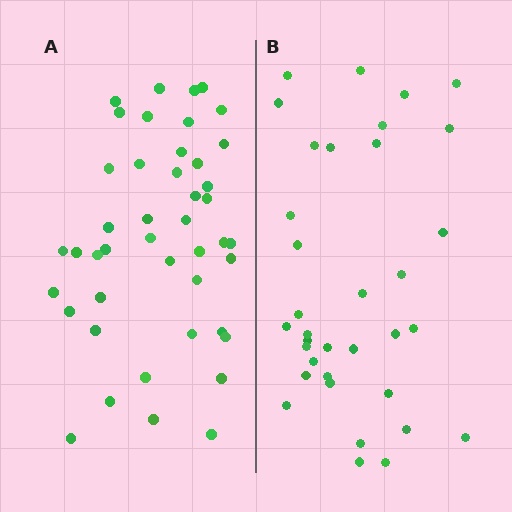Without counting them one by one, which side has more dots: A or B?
Region A (the left region) has more dots.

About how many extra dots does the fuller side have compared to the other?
Region A has roughly 8 or so more dots than region B.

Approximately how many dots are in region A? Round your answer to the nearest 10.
About 40 dots. (The exact count is 44, which rounds to 40.)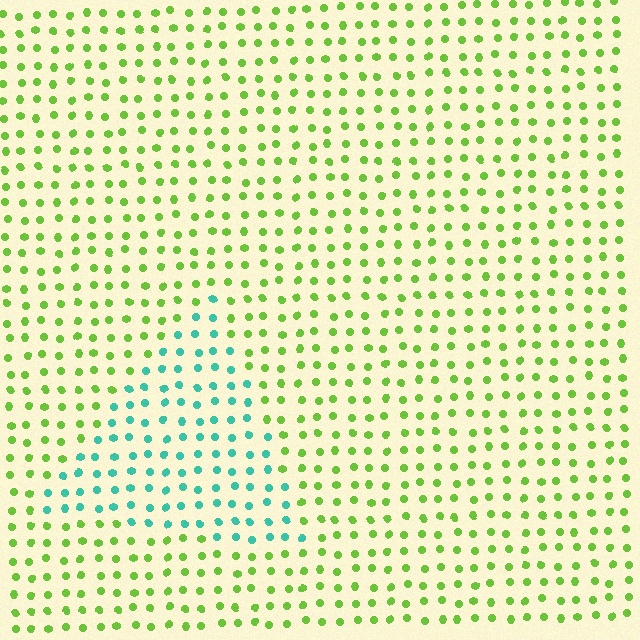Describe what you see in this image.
The image is filled with small lime elements in a uniform arrangement. A triangle-shaped region is visible where the elements are tinted to a slightly different hue, forming a subtle color boundary.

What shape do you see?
I see a triangle.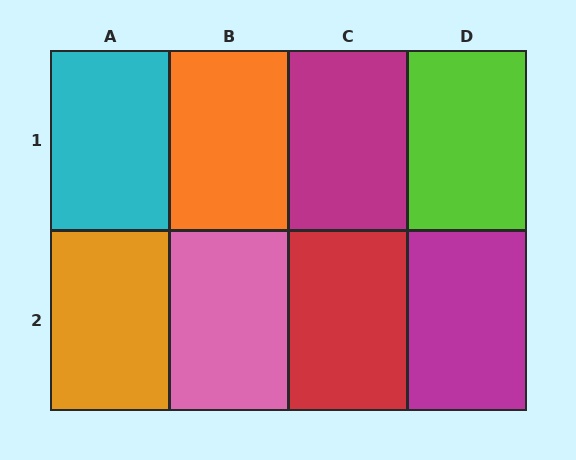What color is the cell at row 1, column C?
Magenta.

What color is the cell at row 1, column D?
Lime.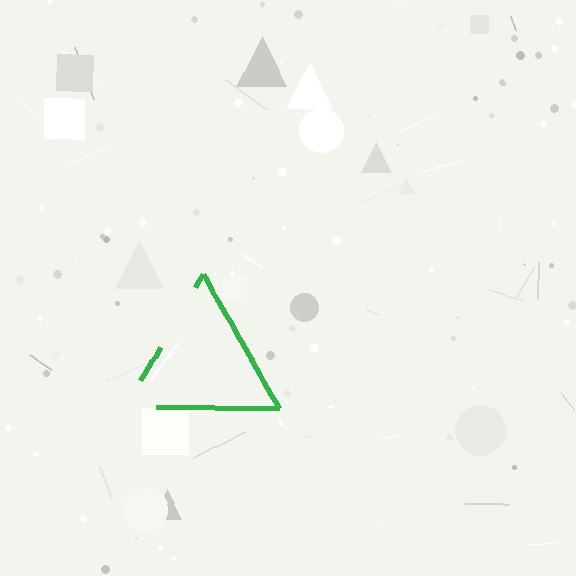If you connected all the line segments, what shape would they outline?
They would outline a triangle.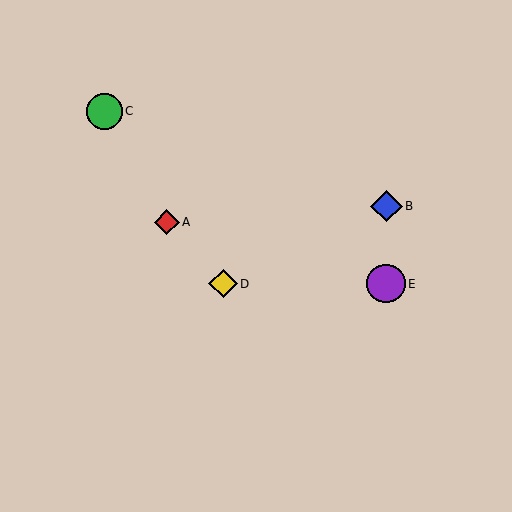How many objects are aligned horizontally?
2 objects (D, E) are aligned horizontally.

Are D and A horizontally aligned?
No, D is at y≈284 and A is at y≈222.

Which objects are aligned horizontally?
Objects D, E are aligned horizontally.